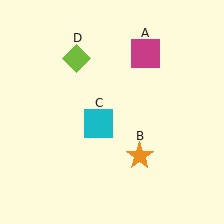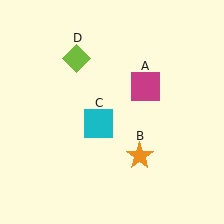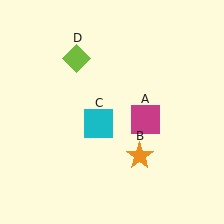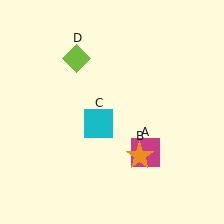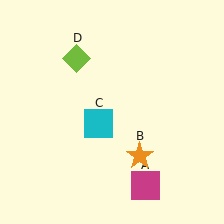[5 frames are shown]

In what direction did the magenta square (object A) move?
The magenta square (object A) moved down.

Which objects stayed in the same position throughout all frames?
Orange star (object B) and cyan square (object C) and lime diamond (object D) remained stationary.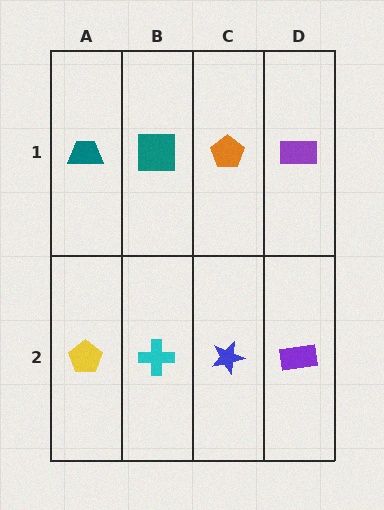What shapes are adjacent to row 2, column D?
A purple rectangle (row 1, column D), a blue star (row 2, column C).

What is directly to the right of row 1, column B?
An orange pentagon.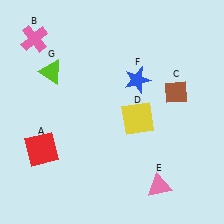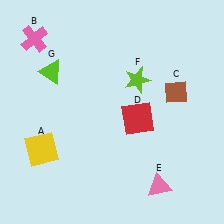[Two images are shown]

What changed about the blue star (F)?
In Image 1, F is blue. In Image 2, it changed to lime.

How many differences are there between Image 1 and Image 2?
There are 3 differences between the two images.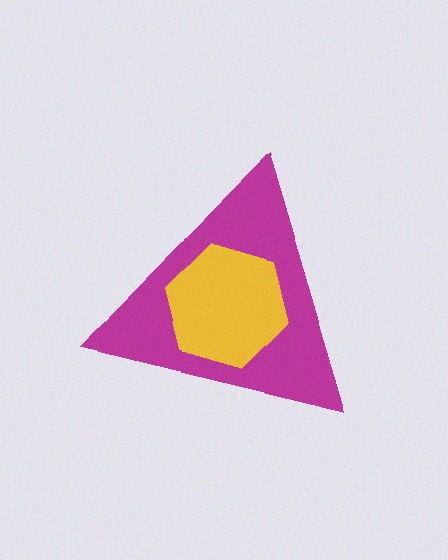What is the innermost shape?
The yellow hexagon.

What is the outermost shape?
The magenta triangle.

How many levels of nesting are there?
2.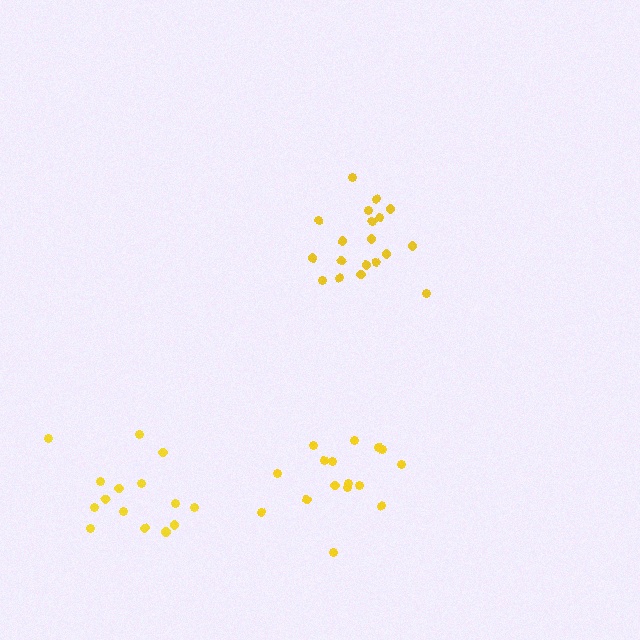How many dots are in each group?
Group 1: 15 dots, Group 2: 19 dots, Group 3: 16 dots (50 total).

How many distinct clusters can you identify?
There are 3 distinct clusters.